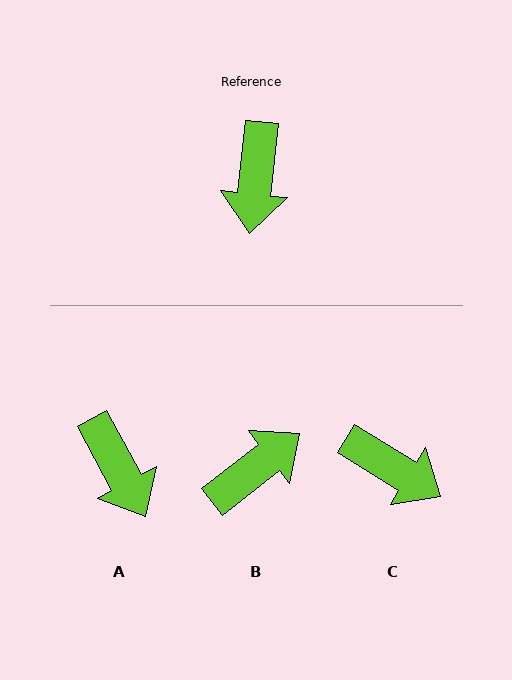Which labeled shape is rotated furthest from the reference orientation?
B, about 134 degrees away.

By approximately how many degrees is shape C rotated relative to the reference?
Approximately 65 degrees counter-clockwise.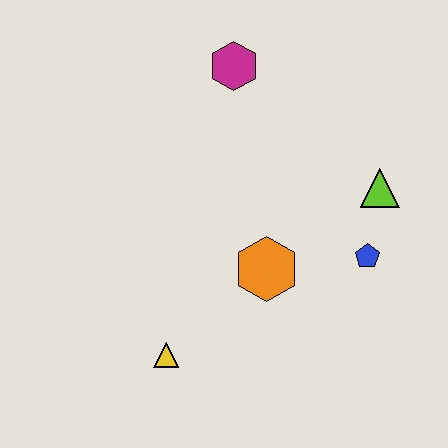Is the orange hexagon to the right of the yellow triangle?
Yes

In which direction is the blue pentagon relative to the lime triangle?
The blue pentagon is below the lime triangle.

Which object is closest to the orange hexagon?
The blue pentagon is closest to the orange hexagon.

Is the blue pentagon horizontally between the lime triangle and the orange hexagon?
Yes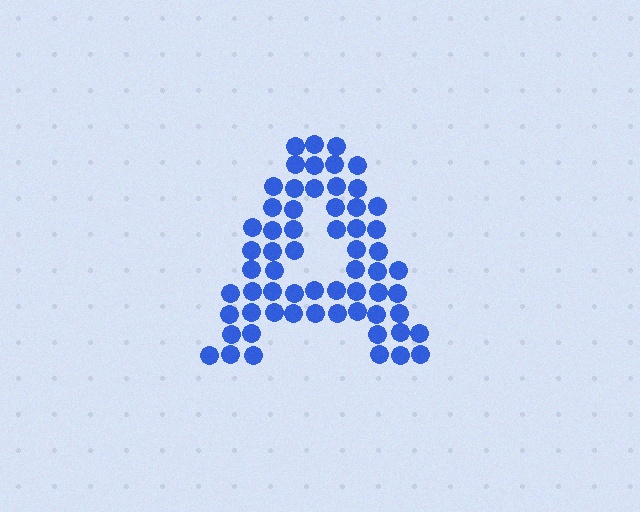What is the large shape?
The large shape is the letter A.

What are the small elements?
The small elements are circles.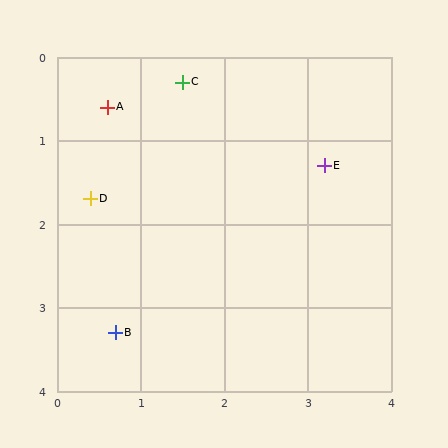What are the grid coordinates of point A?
Point A is at approximately (0.6, 0.6).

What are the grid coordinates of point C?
Point C is at approximately (1.5, 0.3).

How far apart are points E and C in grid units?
Points E and C are about 2.0 grid units apart.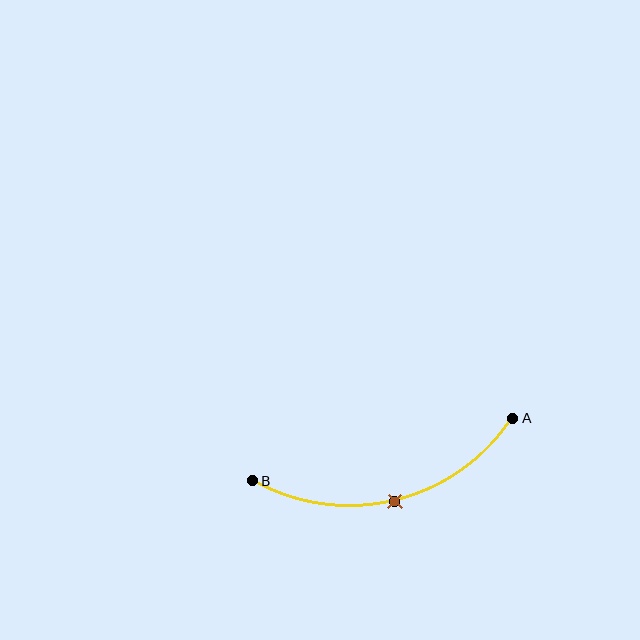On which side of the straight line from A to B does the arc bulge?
The arc bulges below the straight line connecting A and B.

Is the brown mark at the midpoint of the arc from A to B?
Yes. The brown mark lies on the arc at equal arc-length from both A and B — it is the arc midpoint.